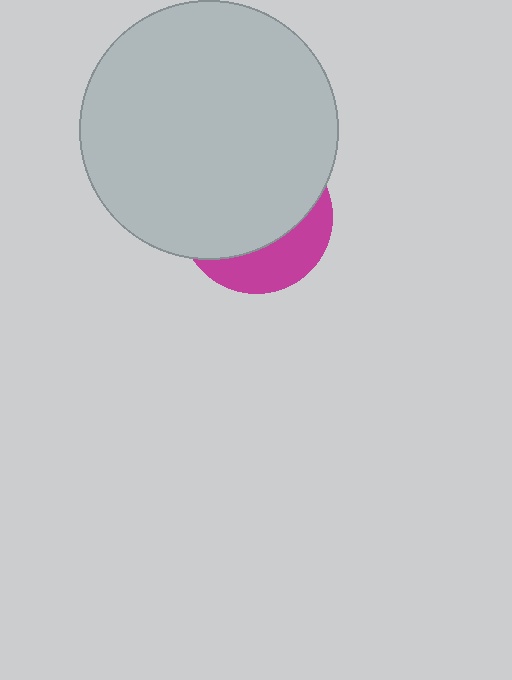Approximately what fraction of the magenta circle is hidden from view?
Roughly 69% of the magenta circle is hidden behind the light gray circle.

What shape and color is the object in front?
The object in front is a light gray circle.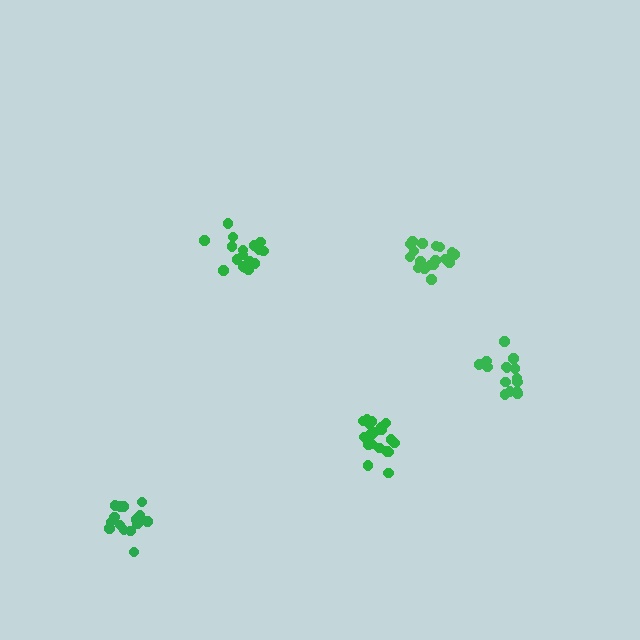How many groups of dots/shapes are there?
There are 5 groups.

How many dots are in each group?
Group 1: 18 dots, Group 2: 18 dots, Group 3: 16 dots, Group 4: 20 dots, Group 5: 15 dots (87 total).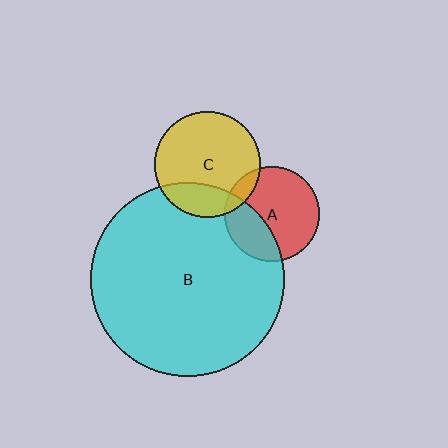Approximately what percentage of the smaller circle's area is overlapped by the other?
Approximately 35%.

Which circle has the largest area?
Circle B (cyan).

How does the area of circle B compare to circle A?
Approximately 4.2 times.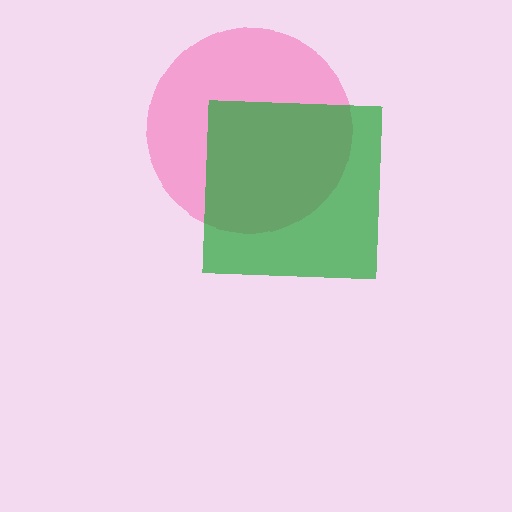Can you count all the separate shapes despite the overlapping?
Yes, there are 2 separate shapes.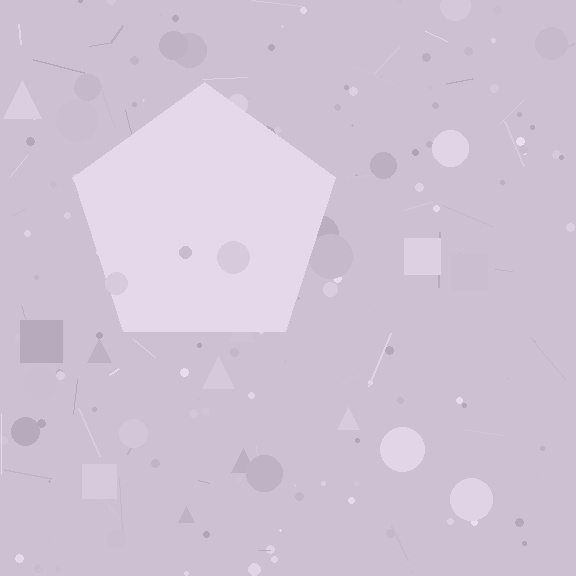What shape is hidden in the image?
A pentagon is hidden in the image.